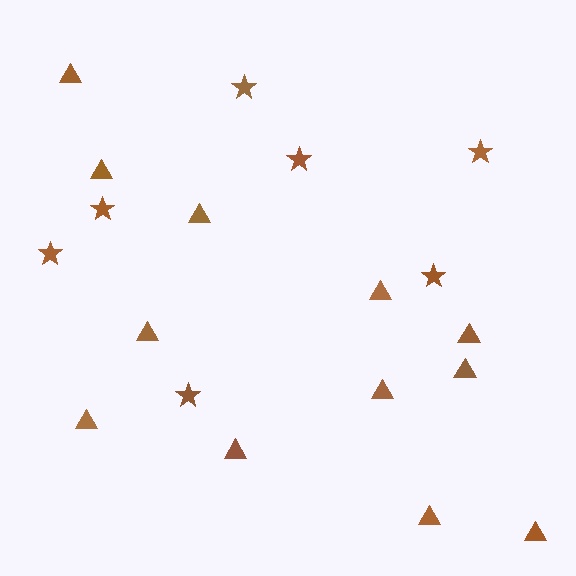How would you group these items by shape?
There are 2 groups: one group of triangles (12) and one group of stars (7).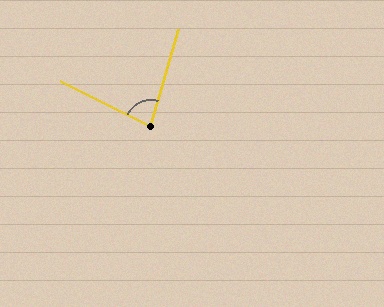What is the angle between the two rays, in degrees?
Approximately 79 degrees.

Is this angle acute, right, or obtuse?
It is acute.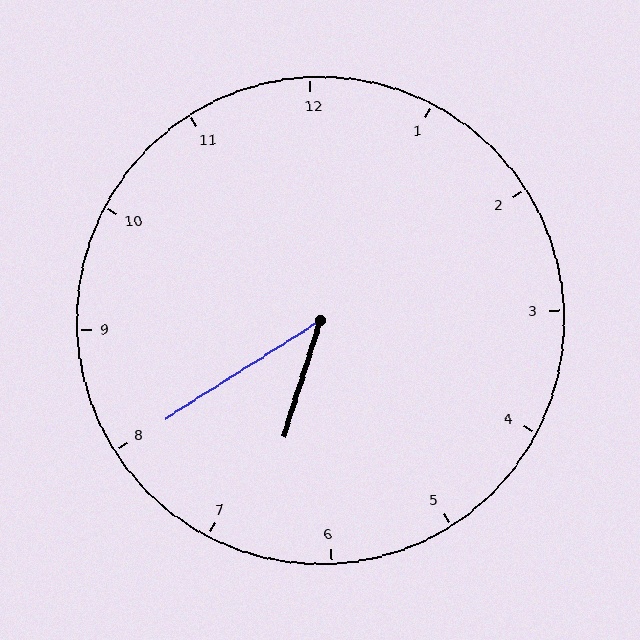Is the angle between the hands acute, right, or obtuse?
It is acute.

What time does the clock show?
6:40.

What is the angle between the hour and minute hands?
Approximately 40 degrees.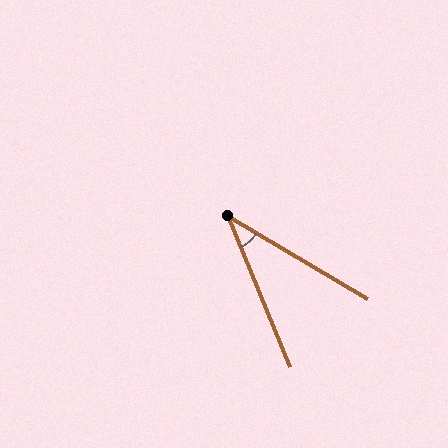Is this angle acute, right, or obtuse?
It is acute.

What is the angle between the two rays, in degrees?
Approximately 37 degrees.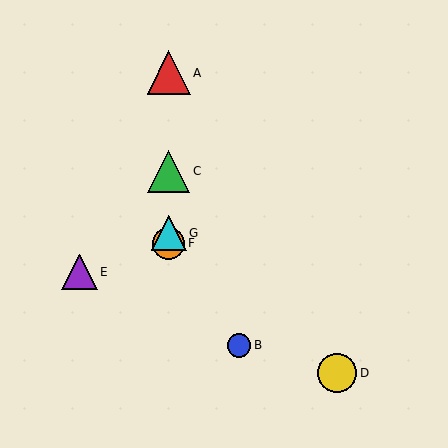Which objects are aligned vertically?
Objects A, C, F, G are aligned vertically.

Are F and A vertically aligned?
Yes, both are at x≈169.